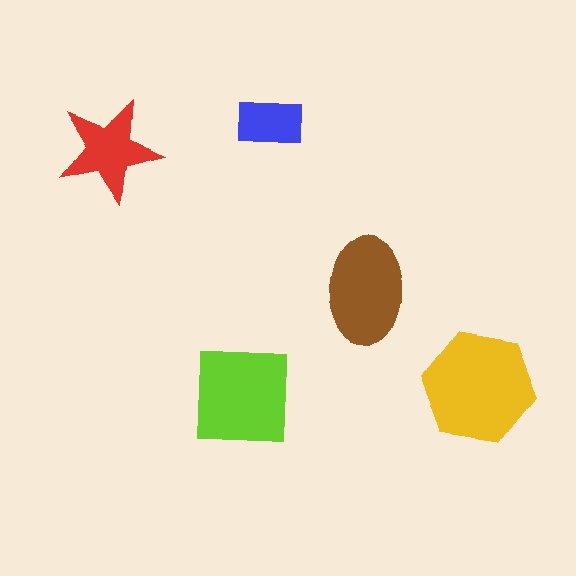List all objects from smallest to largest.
The blue rectangle, the red star, the brown ellipse, the lime square, the yellow hexagon.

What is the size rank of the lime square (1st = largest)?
2nd.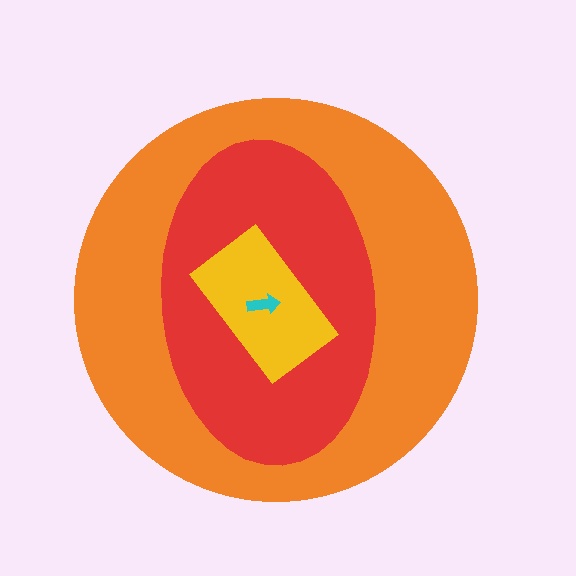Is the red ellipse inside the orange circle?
Yes.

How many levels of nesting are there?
4.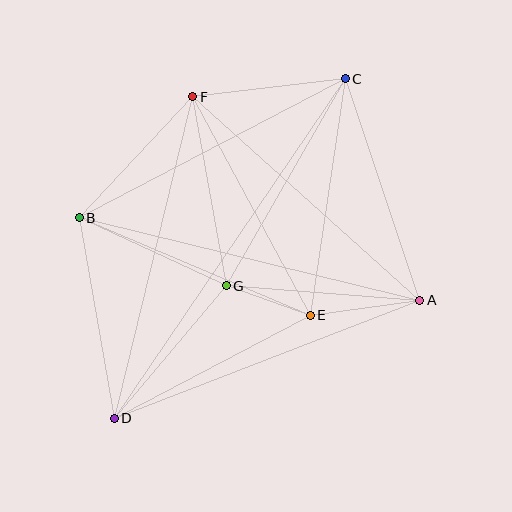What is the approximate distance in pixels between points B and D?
The distance between B and D is approximately 204 pixels.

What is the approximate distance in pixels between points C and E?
The distance between C and E is approximately 239 pixels.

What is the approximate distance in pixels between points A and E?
The distance between A and E is approximately 111 pixels.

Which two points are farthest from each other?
Points C and D are farthest from each other.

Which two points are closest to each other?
Points E and G are closest to each other.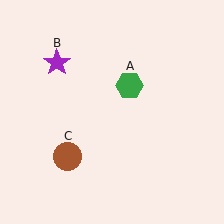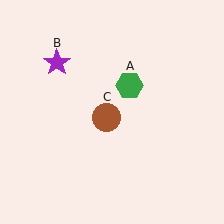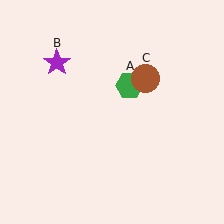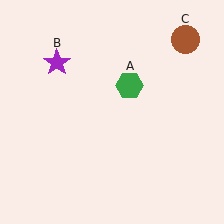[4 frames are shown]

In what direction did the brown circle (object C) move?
The brown circle (object C) moved up and to the right.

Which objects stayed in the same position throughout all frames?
Green hexagon (object A) and purple star (object B) remained stationary.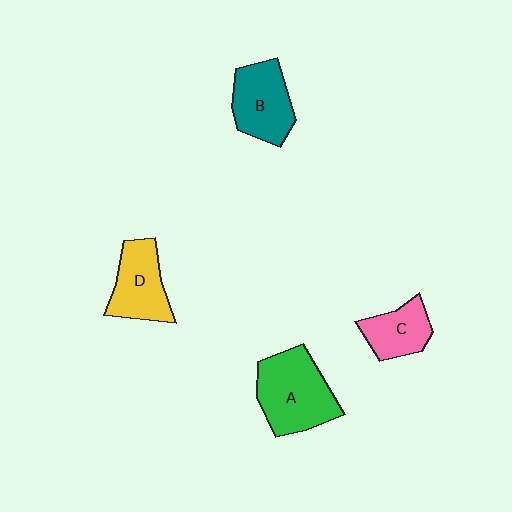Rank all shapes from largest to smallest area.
From largest to smallest: A (green), B (teal), D (yellow), C (pink).